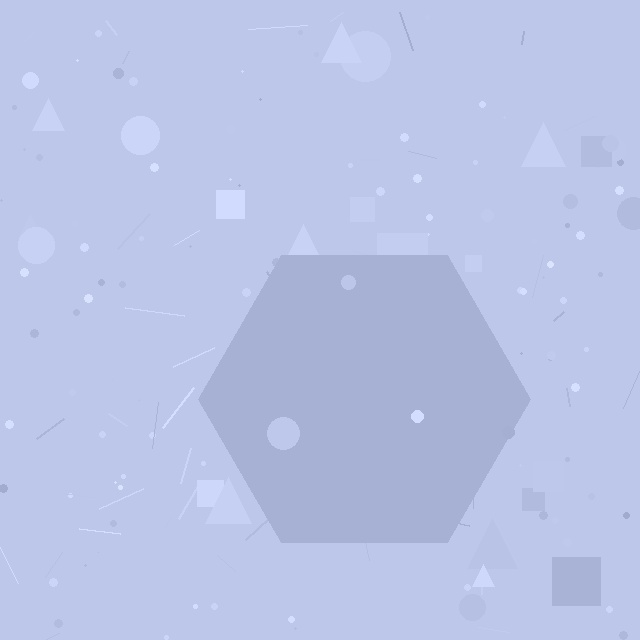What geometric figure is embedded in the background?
A hexagon is embedded in the background.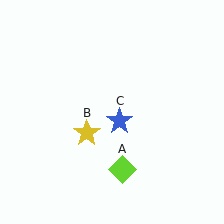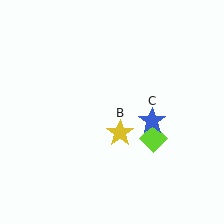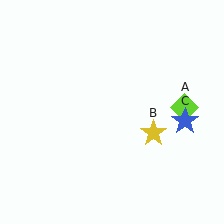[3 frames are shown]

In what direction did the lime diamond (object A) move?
The lime diamond (object A) moved up and to the right.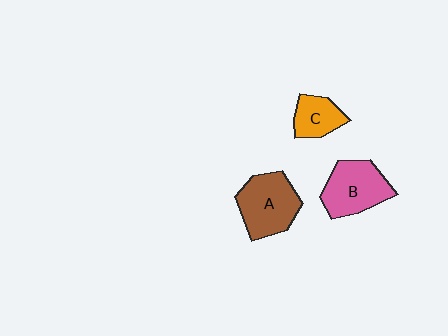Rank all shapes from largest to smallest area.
From largest to smallest: A (brown), B (pink), C (orange).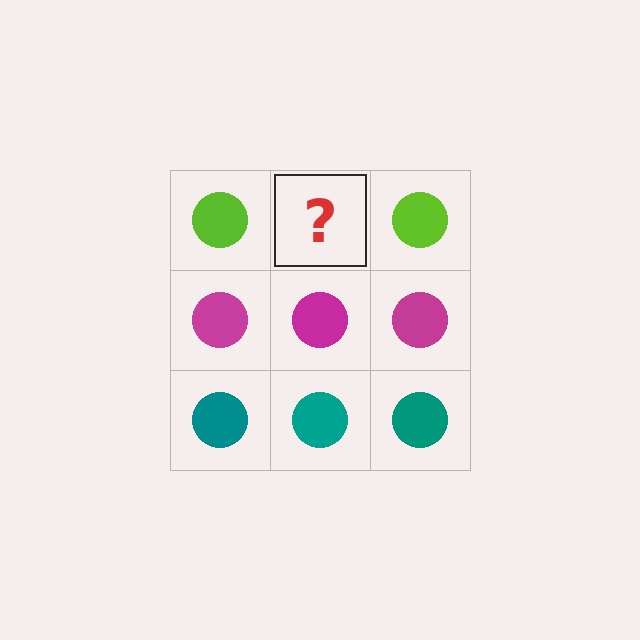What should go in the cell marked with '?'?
The missing cell should contain a lime circle.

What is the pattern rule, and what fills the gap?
The rule is that each row has a consistent color. The gap should be filled with a lime circle.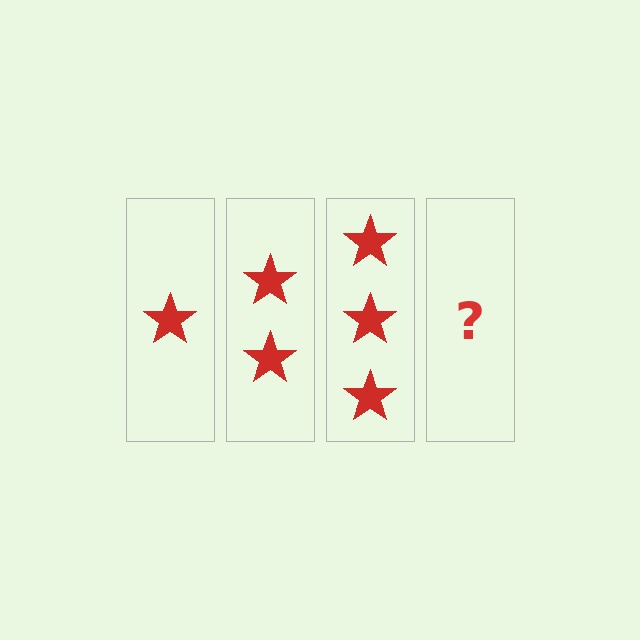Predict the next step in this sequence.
The next step is 4 stars.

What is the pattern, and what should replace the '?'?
The pattern is that each step adds one more star. The '?' should be 4 stars.